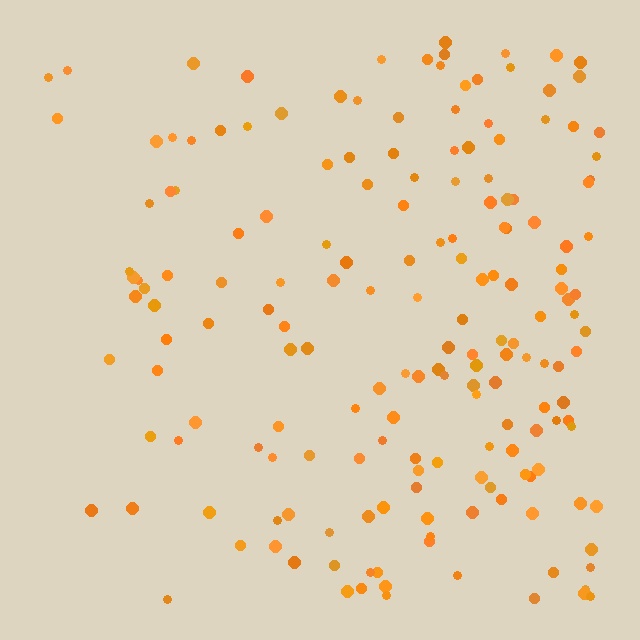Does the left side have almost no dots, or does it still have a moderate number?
Still a moderate number, just noticeably fewer than the right.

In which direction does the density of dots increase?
From left to right, with the right side densest.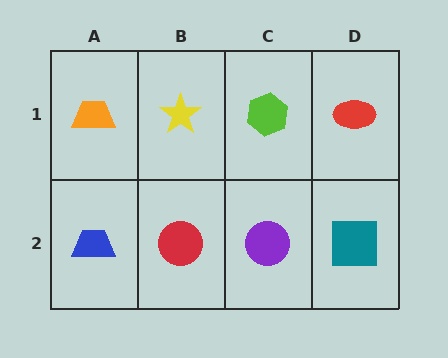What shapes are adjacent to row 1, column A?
A blue trapezoid (row 2, column A), a yellow star (row 1, column B).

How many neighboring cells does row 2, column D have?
2.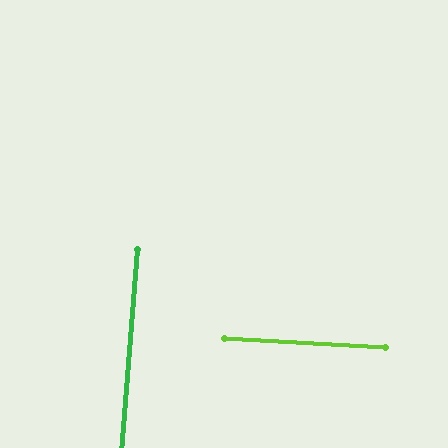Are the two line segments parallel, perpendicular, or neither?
Perpendicular — they meet at approximately 88°.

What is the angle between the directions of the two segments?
Approximately 88 degrees.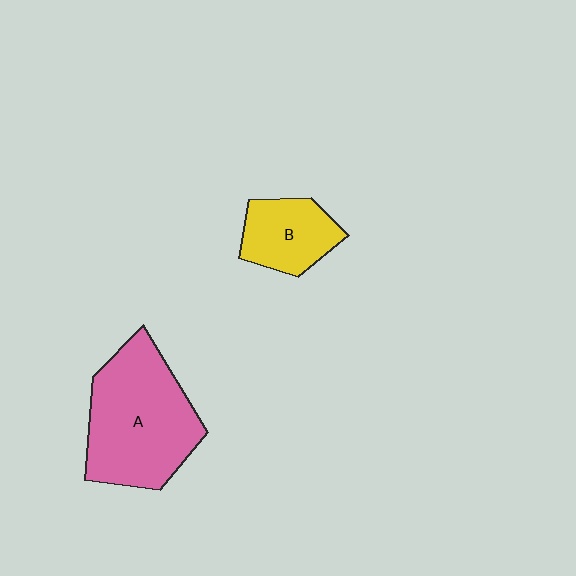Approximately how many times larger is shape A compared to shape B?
Approximately 2.1 times.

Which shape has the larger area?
Shape A (pink).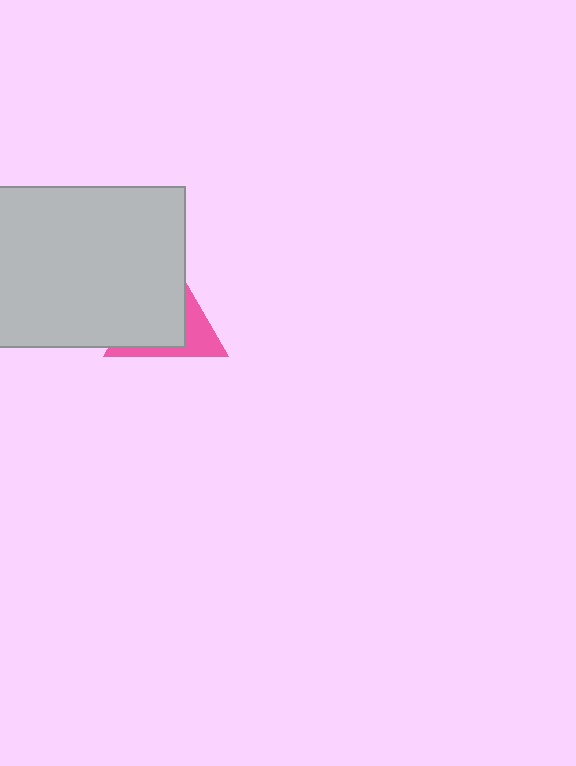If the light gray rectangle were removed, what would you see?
You would see the complete pink triangle.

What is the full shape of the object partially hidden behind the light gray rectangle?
The partially hidden object is a pink triangle.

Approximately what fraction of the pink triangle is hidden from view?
Roughly 65% of the pink triangle is hidden behind the light gray rectangle.